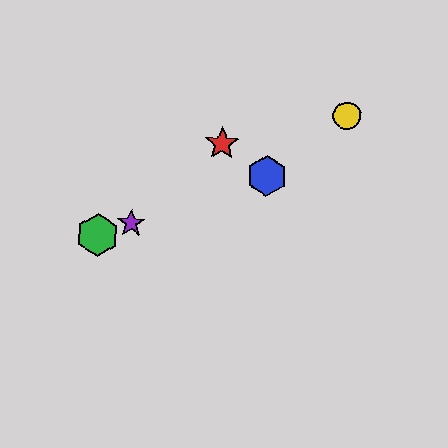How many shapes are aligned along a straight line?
3 shapes (the blue hexagon, the green hexagon, the purple star) are aligned along a straight line.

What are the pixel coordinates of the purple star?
The purple star is at (131, 223).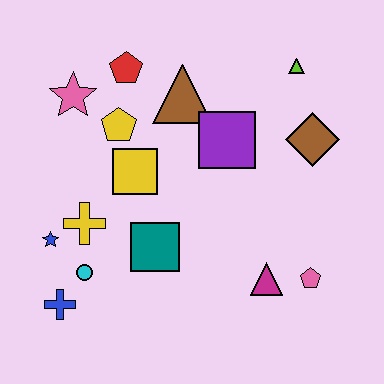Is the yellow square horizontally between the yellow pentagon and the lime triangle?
Yes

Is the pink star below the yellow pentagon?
No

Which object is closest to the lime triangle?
The brown diamond is closest to the lime triangle.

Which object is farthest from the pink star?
The pink pentagon is farthest from the pink star.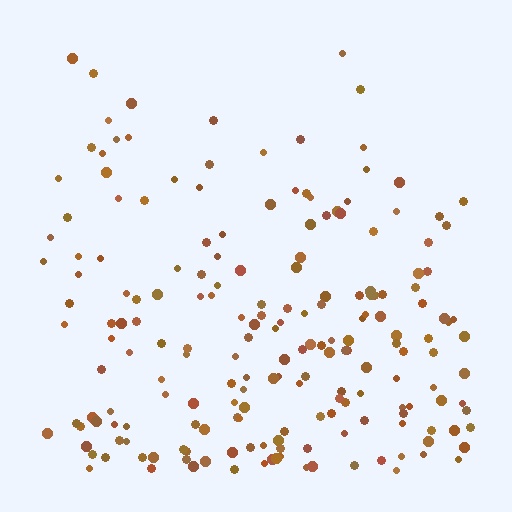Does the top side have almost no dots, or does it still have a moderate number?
Still a moderate number, just noticeably fewer than the bottom.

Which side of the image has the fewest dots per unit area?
The top.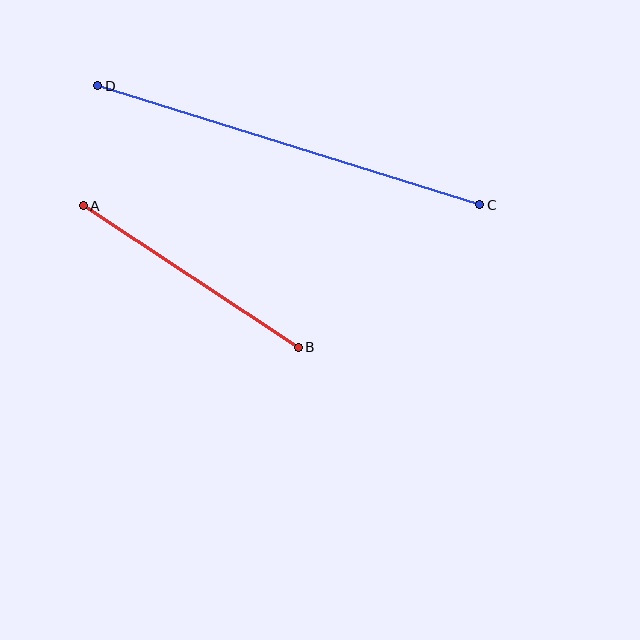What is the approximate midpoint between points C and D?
The midpoint is at approximately (289, 145) pixels.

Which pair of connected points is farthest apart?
Points C and D are farthest apart.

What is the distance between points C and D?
The distance is approximately 400 pixels.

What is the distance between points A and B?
The distance is approximately 257 pixels.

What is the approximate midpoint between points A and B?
The midpoint is at approximately (191, 276) pixels.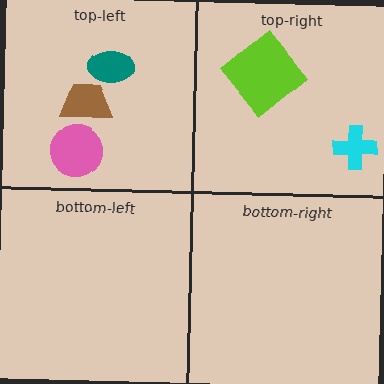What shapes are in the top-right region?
The lime diamond, the cyan cross.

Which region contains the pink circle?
The top-left region.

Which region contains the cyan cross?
The top-right region.